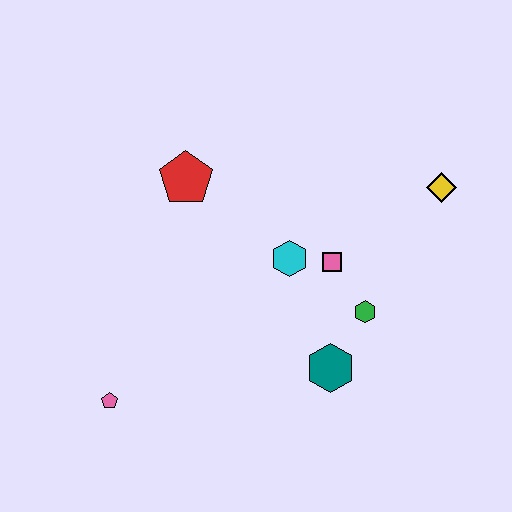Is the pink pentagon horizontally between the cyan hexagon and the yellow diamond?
No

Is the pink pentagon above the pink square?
No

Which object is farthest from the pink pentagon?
The yellow diamond is farthest from the pink pentagon.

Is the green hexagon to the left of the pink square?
No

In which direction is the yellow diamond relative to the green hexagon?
The yellow diamond is above the green hexagon.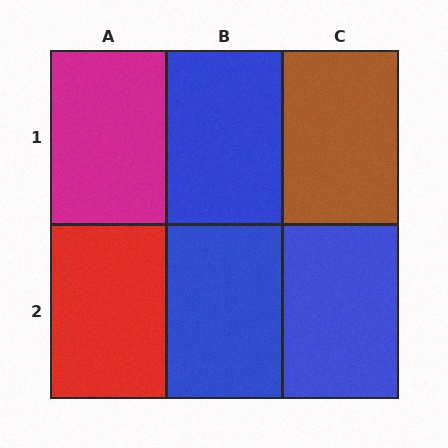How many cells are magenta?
1 cell is magenta.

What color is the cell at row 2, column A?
Red.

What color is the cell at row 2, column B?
Blue.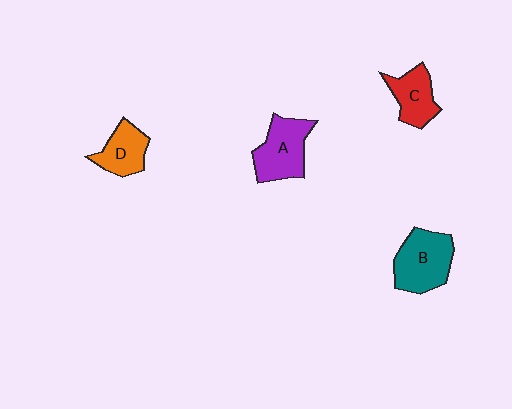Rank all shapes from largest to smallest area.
From largest to smallest: B (teal), A (purple), C (red), D (orange).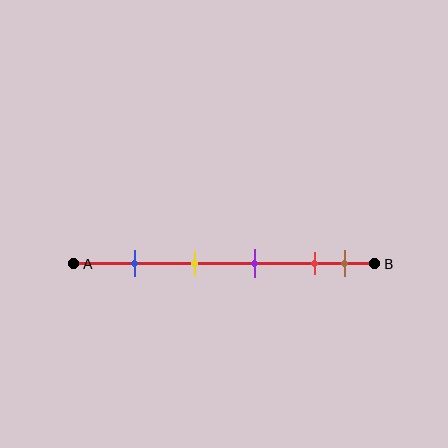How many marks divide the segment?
There are 5 marks dividing the segment.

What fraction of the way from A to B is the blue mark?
The blue mark is approximately 20% (0.2) of the way from A to B.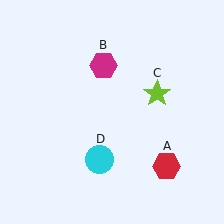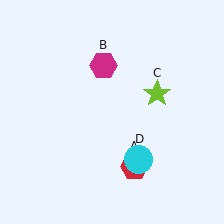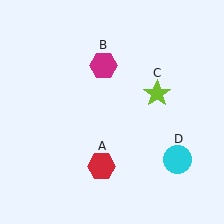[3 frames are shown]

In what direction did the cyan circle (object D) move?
The cyan circle (object D) moved right.